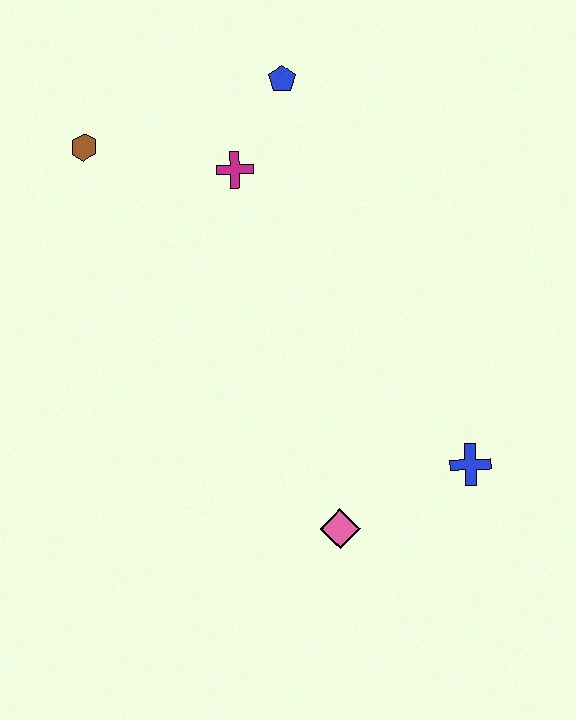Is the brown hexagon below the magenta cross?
No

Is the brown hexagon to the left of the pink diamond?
Yes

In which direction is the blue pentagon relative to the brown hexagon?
The blue pentagon is to the right of the brown hexagon.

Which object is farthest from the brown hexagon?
The blue cross is farthest from the brown hexagon.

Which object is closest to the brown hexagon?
The magenta cross is closest to the brown hexagon.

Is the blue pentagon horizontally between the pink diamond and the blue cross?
No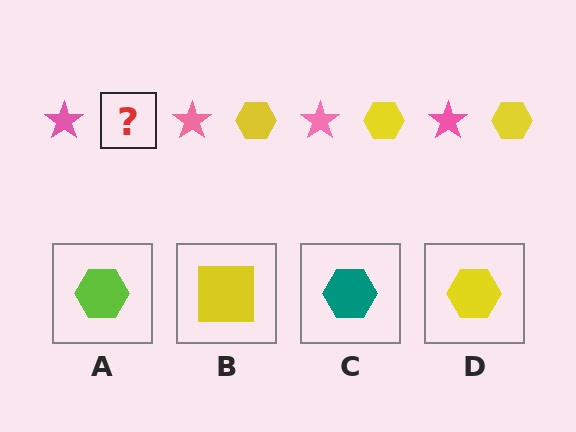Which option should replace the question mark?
Option D.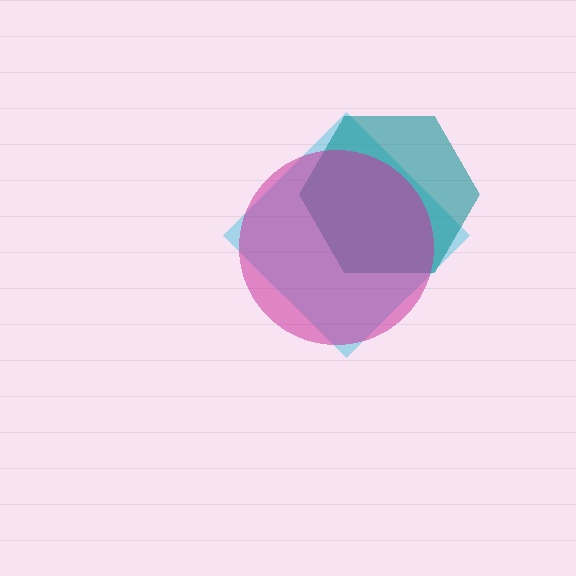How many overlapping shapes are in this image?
There are 3 overlapping shapes in the image.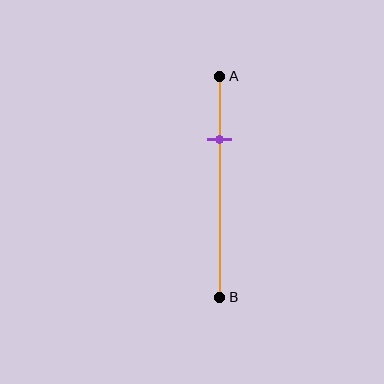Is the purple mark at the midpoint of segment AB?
No, the mark is at about 30% from A, not at the 50% midpoint.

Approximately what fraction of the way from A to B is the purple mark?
The purple mark is approximately 30% of the way from A to B.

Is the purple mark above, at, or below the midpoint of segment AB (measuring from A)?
The purple mark is above the midpoint of segment AB.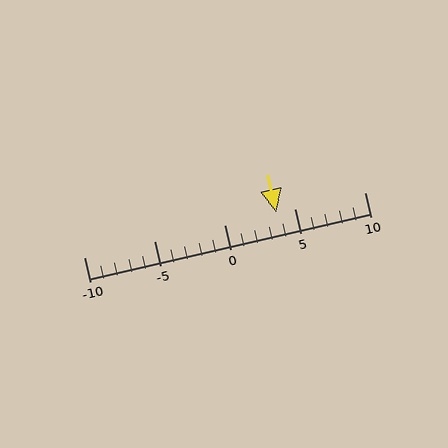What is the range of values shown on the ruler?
The ruler shows values from -10 to 10.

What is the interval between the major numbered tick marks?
The major tick marks are spaced 5 units apart.